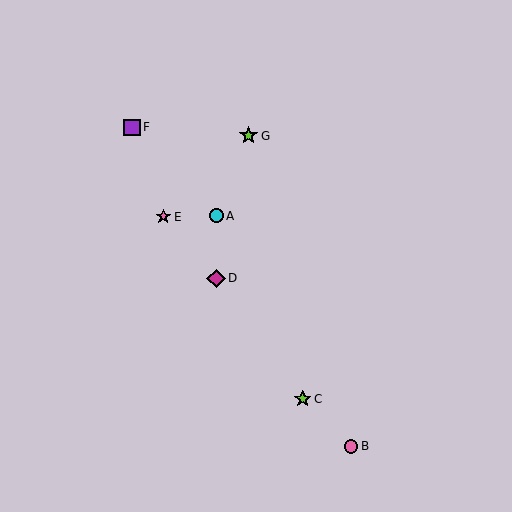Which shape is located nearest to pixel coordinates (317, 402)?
The lime star (labeled C) at (303, 399) is nearest to that location.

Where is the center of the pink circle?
The center of the pink circle is at (351, 446).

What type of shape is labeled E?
Shape E is a pink star.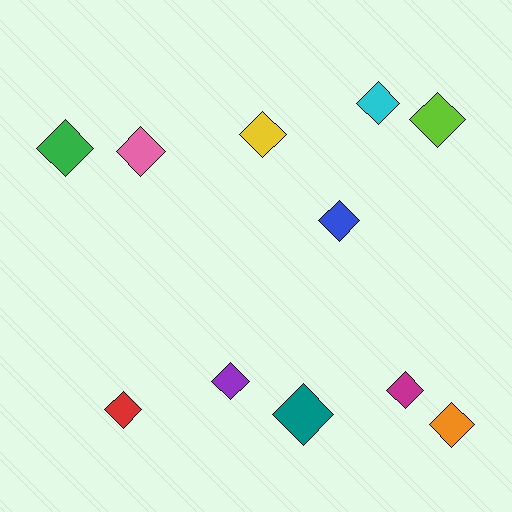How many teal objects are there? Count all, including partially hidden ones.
There is 1 teal object.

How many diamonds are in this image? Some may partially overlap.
There are 11 diamonds.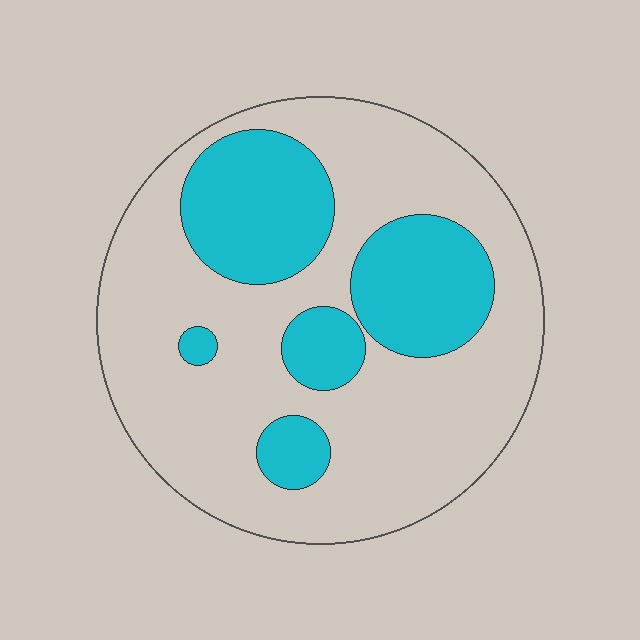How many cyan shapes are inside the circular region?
5.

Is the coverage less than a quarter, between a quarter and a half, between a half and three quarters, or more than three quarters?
Between a quarter and a half.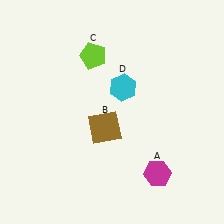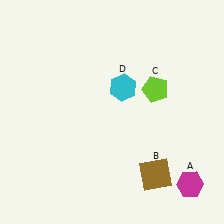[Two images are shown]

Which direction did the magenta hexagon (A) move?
The magenta hexagon (A) moved right.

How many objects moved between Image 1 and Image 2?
3 objects moved between the two images.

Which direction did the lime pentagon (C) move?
The lime pentagon (C) moved right.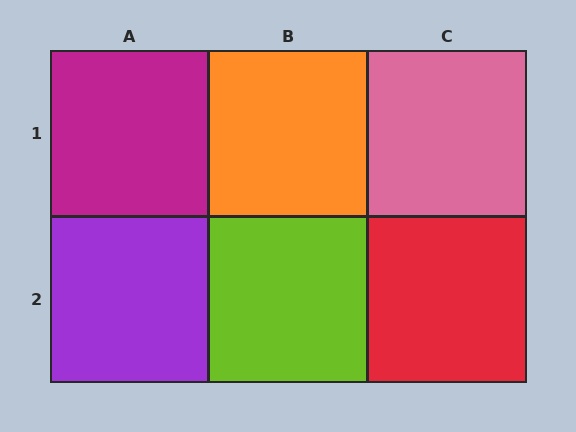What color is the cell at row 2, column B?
Lime.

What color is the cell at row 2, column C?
Red.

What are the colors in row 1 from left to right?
Magenta, orange, pink.